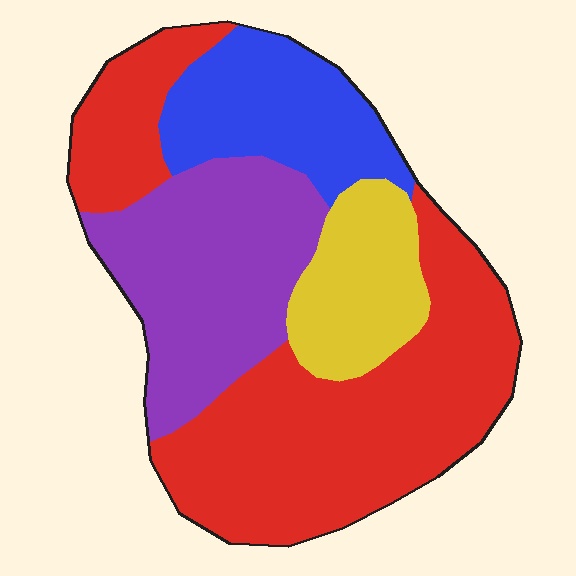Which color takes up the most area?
Red, at roughly 45%.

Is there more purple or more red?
Red.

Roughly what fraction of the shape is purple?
Purple covers 25% of the shape.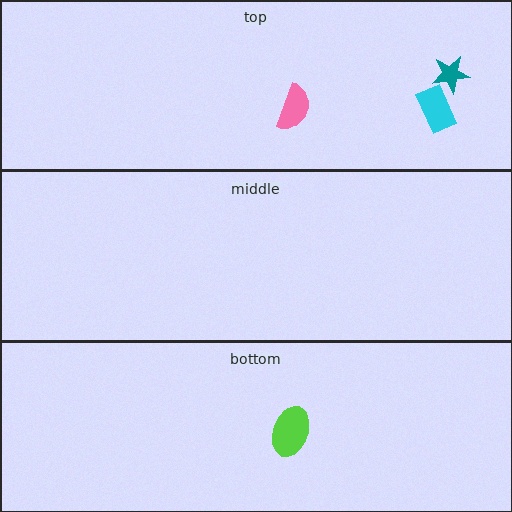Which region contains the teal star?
The top region.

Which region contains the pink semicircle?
The top region.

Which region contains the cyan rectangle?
The top region.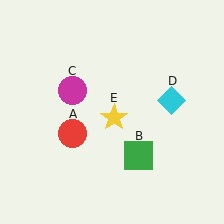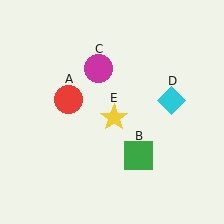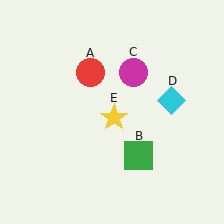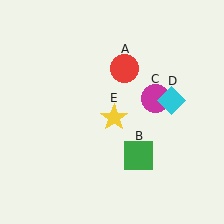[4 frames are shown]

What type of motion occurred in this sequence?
The red circle (object A), magenta circle (object C) rotated clockwise around the center of the scene.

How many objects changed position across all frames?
2 objects changed position: red circle (object A), magenta circle (object C).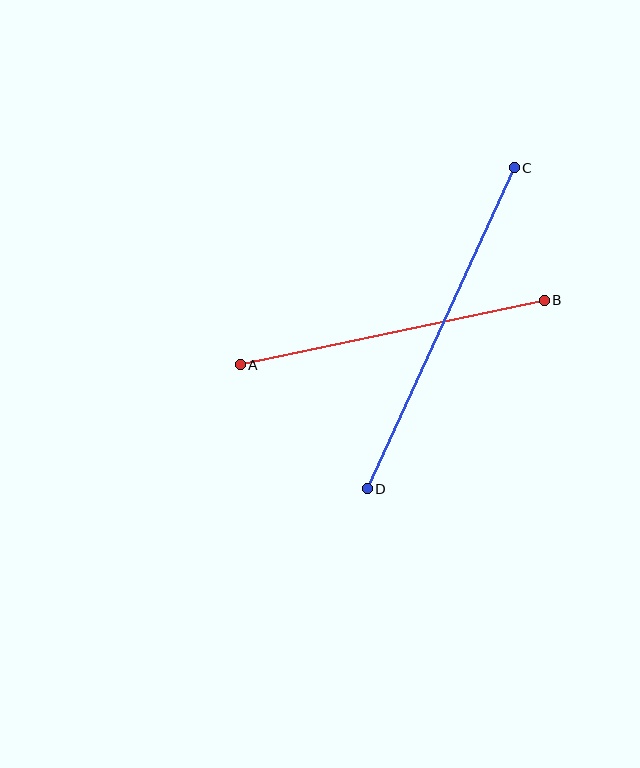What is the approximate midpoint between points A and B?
The midpoint is at approximately (392, 332) pixels.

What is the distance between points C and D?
The distance is approximately 353 pixels.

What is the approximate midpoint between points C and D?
The midpoint is at approximately (441, 328) pixels.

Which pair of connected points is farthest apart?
Points C and D are farthest apart.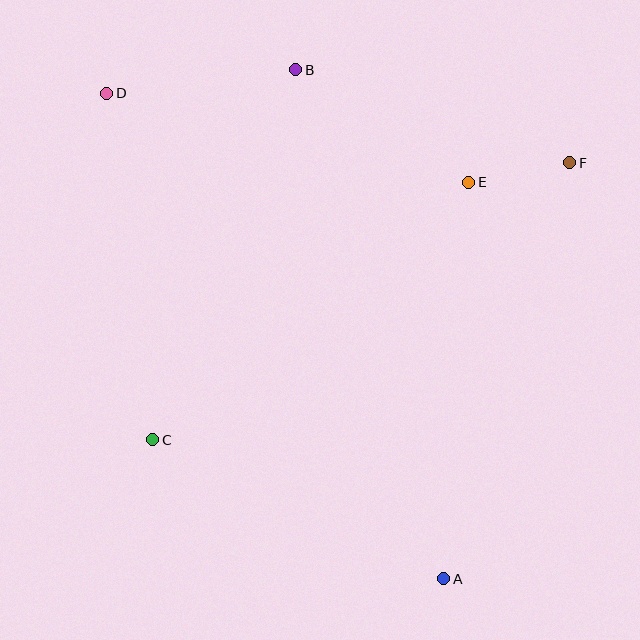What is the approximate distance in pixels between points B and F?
The distance between B and F is approximately 289 pixels.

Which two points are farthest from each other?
Points A and D are farthest from each other.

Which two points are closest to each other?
Points E and F are closest to each other.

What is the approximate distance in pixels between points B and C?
The distance between B and C is approximately 397 pixels.